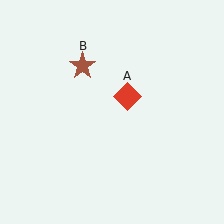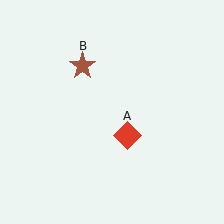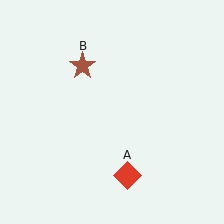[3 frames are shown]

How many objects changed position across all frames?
1 object changed position: red diamond (object A).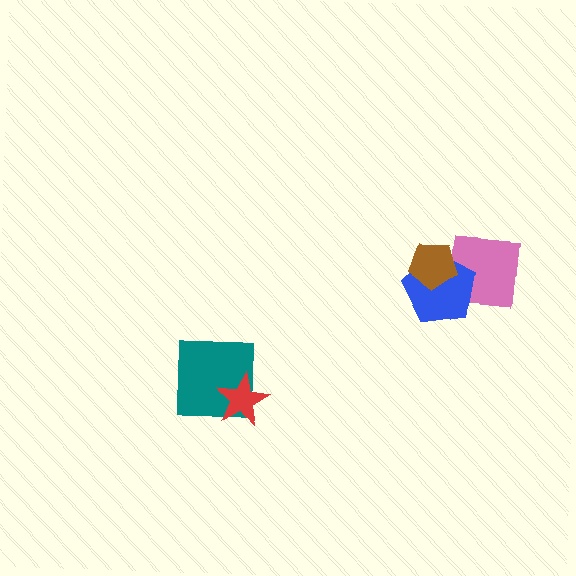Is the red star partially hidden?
No, no other shape covers it.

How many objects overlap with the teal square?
1 object overlaps with the teal square.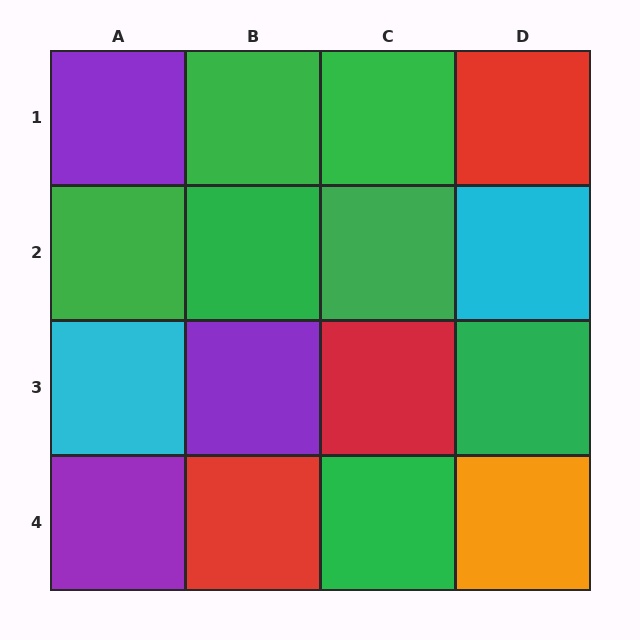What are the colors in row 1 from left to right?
Purple, green, green, red.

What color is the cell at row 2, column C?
Green.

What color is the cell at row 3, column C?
Red.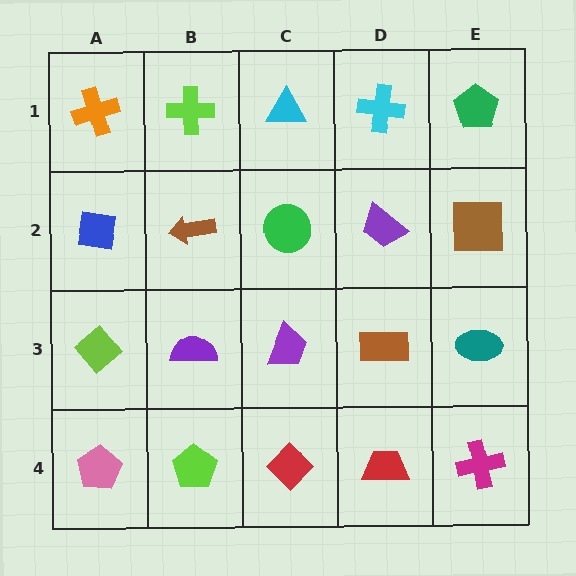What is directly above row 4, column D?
A brown rectangle.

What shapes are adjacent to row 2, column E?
A green pentagon (row 1, column E), a teal ellipse (row 3, column E), a purple trapezoid (row 2, column D).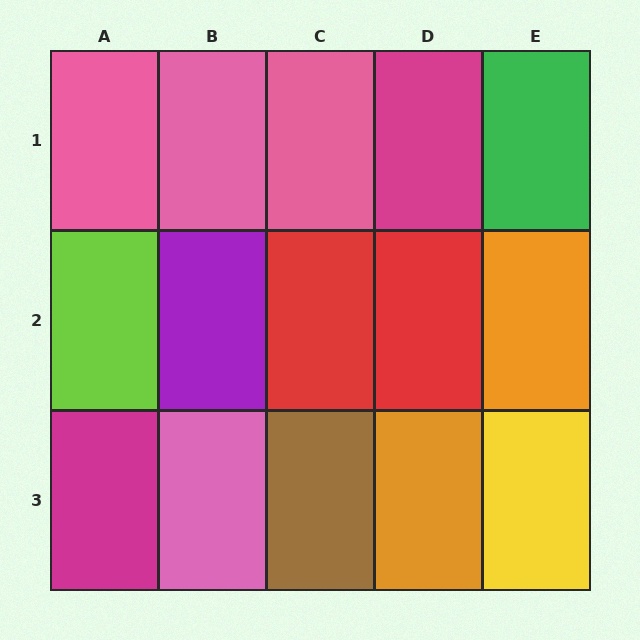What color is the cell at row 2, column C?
Red.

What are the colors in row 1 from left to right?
Pink, pink, pink, magenta, green.